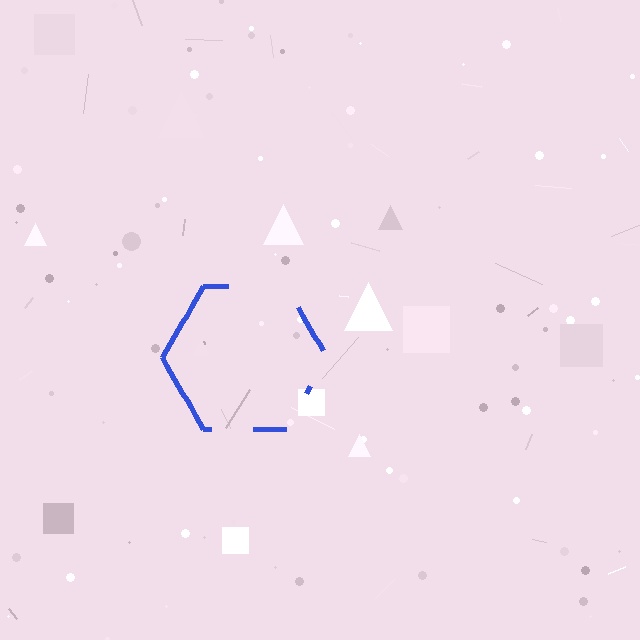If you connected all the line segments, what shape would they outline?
They would outline a hexagon.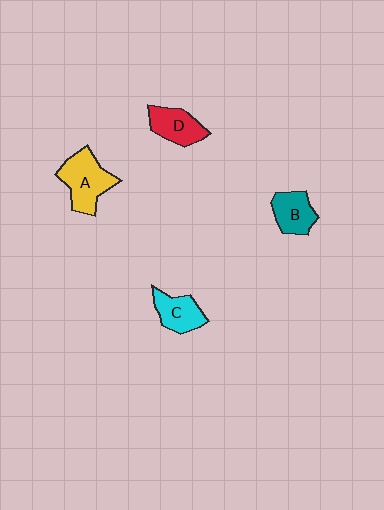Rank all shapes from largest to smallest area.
From largest to smallest: A (yellow), D (red), B (teal), C (cyan).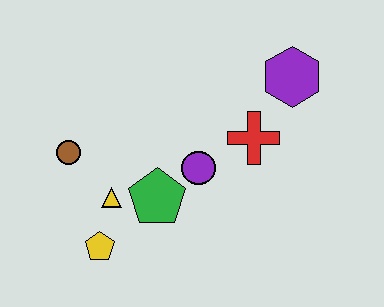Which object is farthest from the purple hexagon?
The yellow pentagon is farthest from the purple hexagon.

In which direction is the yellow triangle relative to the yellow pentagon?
The yellow triangle is above the yellow pentagon.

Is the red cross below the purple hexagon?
Yes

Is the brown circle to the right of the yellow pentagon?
No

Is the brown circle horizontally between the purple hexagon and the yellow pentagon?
No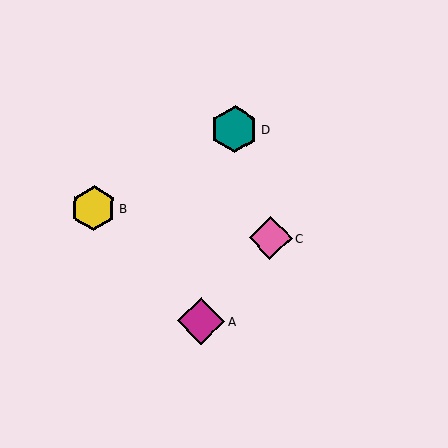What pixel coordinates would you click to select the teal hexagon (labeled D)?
Click at (234, 129) to select the teal hexagon D.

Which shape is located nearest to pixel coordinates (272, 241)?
The pink diamond (labeled C) at (270, 238) is nearest to that location.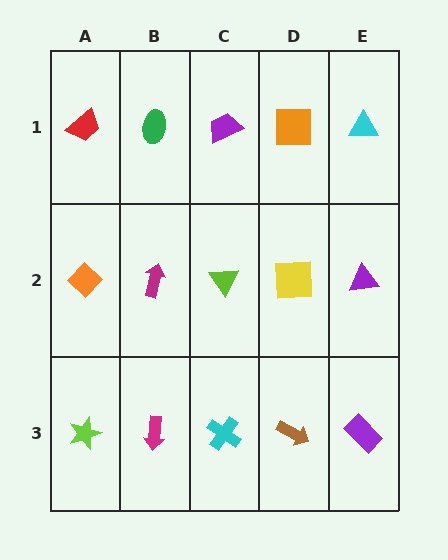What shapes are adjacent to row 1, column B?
A magenta arrow (row 2, column B), a red trapezoid (row 1, column A), a purple trapezoid (row 1, column C).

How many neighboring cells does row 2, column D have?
4.